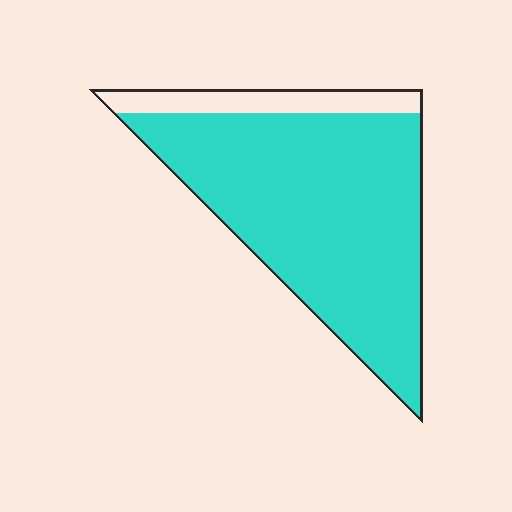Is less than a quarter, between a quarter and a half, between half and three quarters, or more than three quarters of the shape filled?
More than three quarters.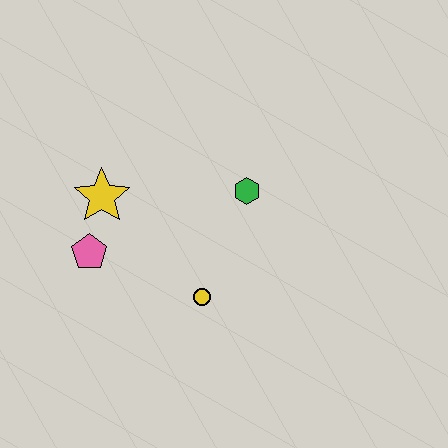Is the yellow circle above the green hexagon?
No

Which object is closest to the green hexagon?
The yellow circle is closest to the green hexagon.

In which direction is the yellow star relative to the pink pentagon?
The yellow star is above the pink pentagon.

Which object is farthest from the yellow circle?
The yellow star is farthest from the yellow circle.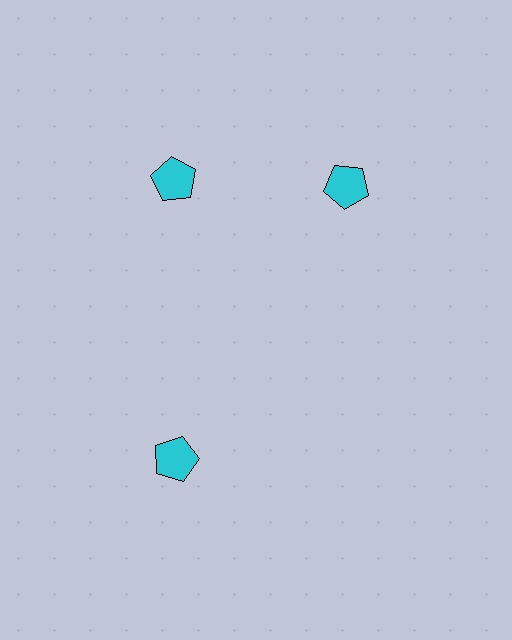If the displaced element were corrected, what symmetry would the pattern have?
It would have 3-fold rotational symmetry — the pattern would map onto itself every 120 degrees.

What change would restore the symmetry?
The symmetry would be restored by rotating it back into even spacing with its neighbors so that all 3 pentagons sit at equal angles and equal distance from the center.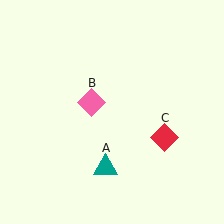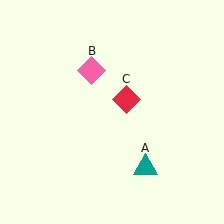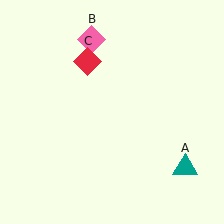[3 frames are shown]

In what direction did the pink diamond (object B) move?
The pink diamond (object B) moved up.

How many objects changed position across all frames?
3 objects changed position: teal triangle (object A), pink diamond (object B), red diamond (object C).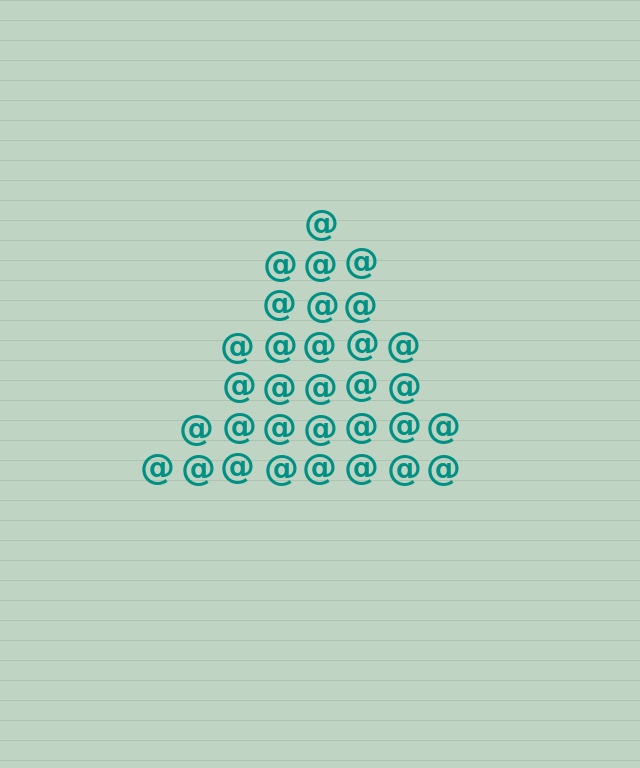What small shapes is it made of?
It is made of small at signs.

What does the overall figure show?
The overall figure shows a triangle.